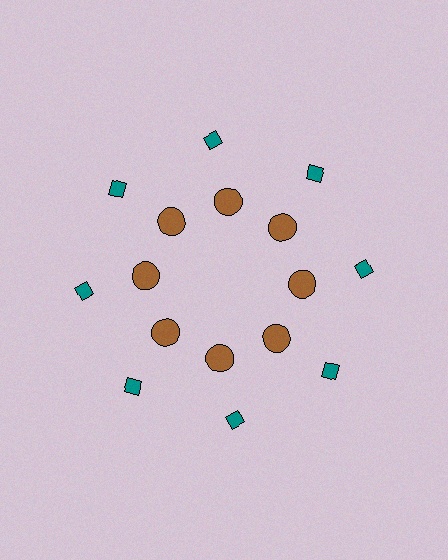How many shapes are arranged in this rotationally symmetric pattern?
There are 16 shapes, arranged in 8 groups of 2.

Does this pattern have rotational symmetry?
Yes, this pattern has 8-fold rotational symmetry. It looks the same after rotating 45 degrees around the center.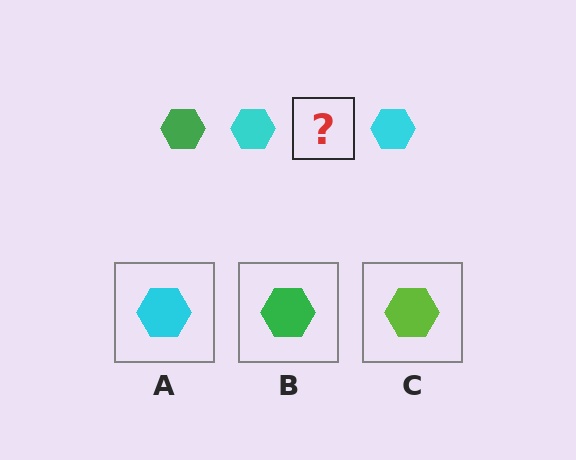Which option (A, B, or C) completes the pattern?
B.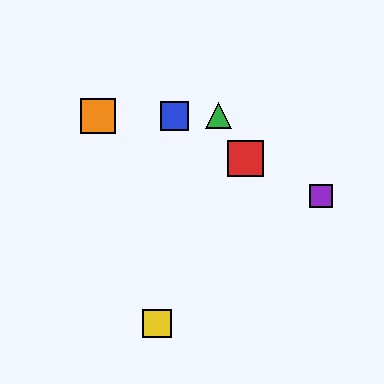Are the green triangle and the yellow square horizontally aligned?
No, the green triangle is at y≈116 and the yellow square is at y≈324.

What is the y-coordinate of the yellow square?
The yellow square is at y≈324.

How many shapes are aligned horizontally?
3 shapes (the blue square, the green triangle, the orange square) are aligned horizontally.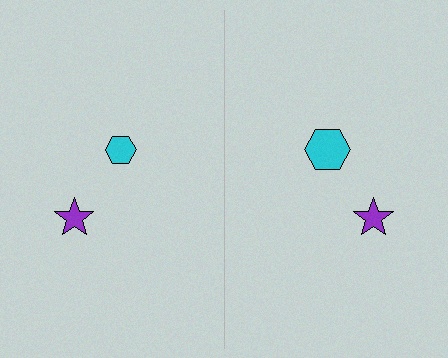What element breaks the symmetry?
The cyan hexagon on the right side has a different size than its mirror counterpart.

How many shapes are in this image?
There are 4 shapes in this image.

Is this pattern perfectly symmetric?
No, the pattern is not perfectly symmetric. The cyan hexagon on the right side has a different size than its mirror counterpart.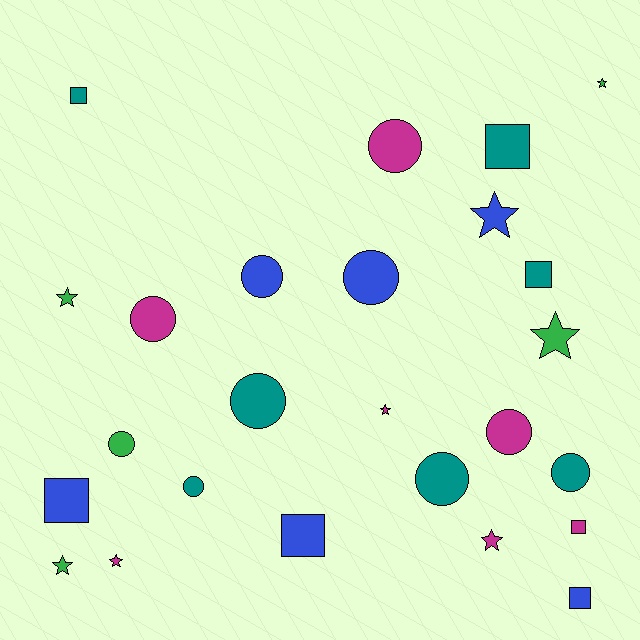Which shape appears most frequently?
Circle, with 10 objects.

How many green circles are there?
There is 1 green circle.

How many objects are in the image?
There are 25 objects.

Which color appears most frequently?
Teal, with 7 objects.